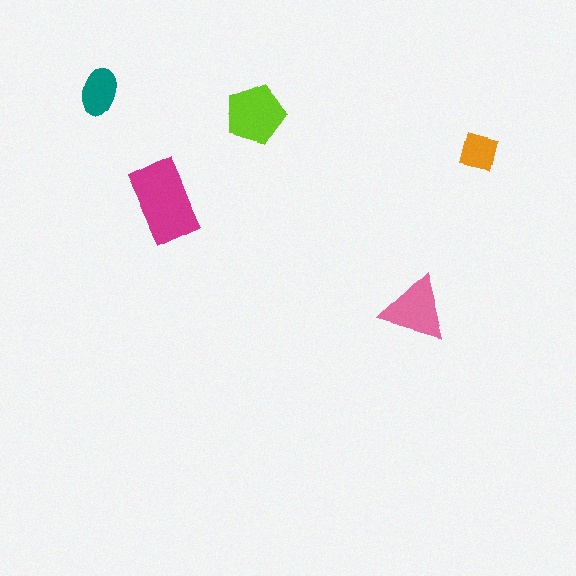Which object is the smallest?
The orange square.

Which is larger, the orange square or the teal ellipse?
The teal ellipse.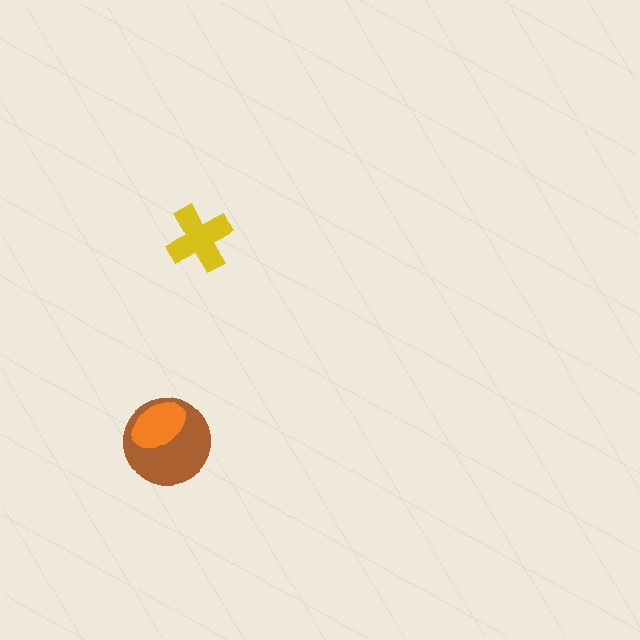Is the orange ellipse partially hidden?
No, no other shape covers it.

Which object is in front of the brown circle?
The orange ellipse is in front of the brown circle.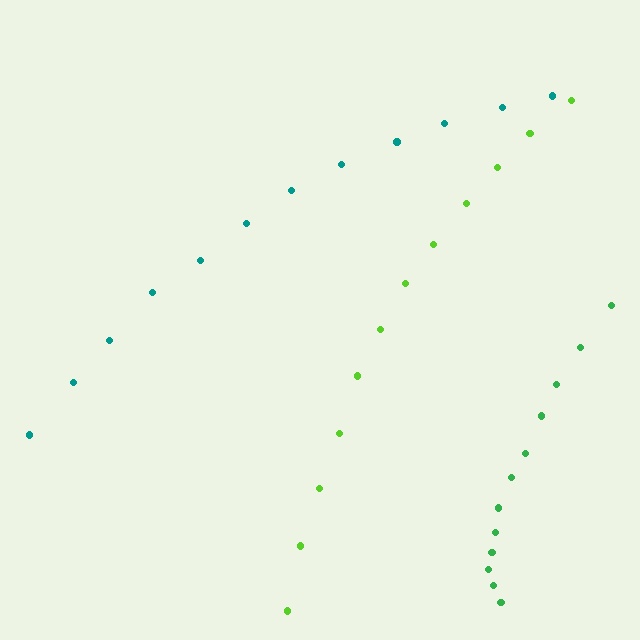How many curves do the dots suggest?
There are 3 distinct paths.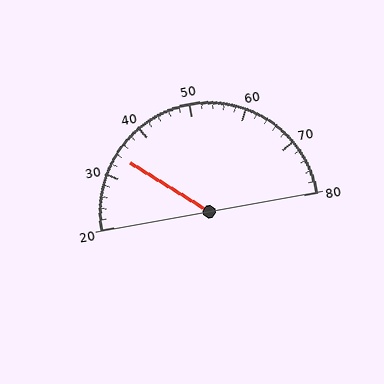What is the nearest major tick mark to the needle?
The nearest major tick mark is 30.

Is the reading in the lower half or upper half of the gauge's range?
The reading is in the lower half of the range (20 to 80).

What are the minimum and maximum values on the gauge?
The gauge ranges from 20 to 80.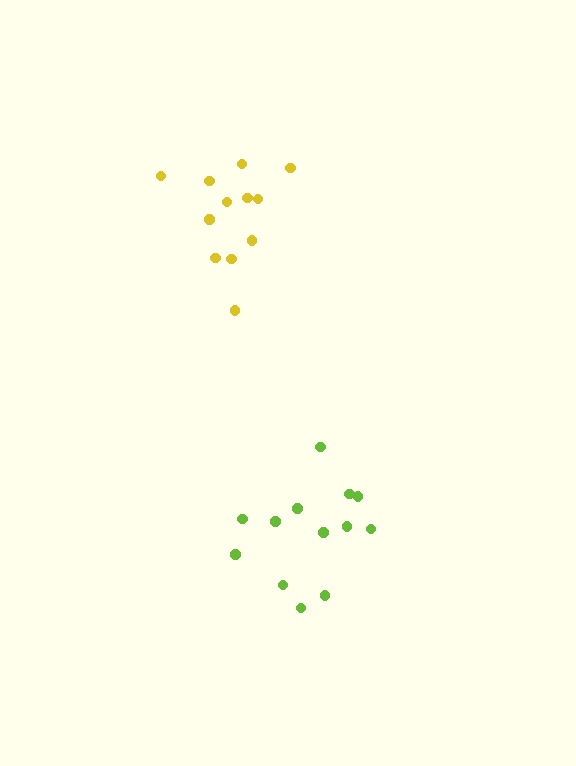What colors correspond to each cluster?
The clusters are colored: lime, yellow.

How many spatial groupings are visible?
There are 2 spatial groupings.